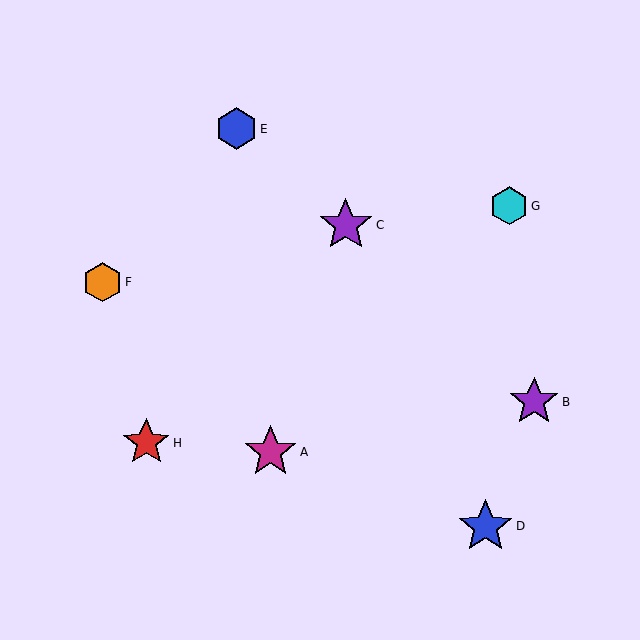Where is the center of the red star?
The center of the red star is at (146, 443).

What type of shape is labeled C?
Shape C is a purple star.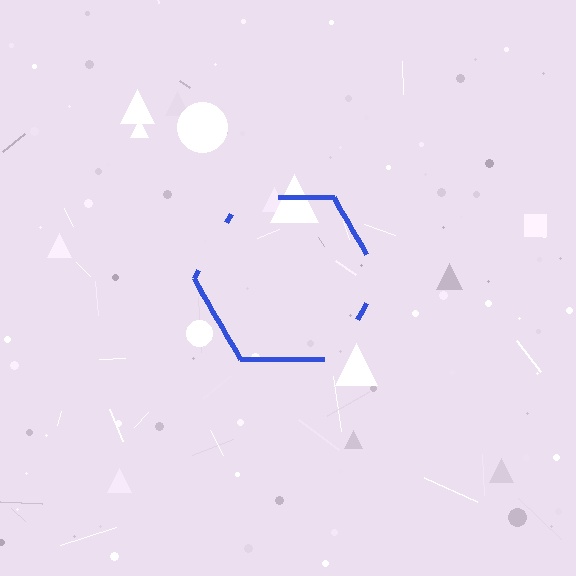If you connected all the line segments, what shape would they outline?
They would outline a hexagon.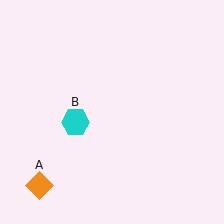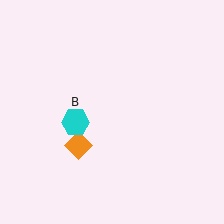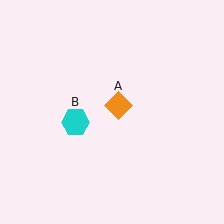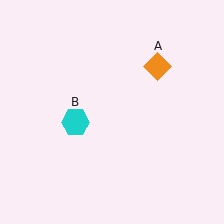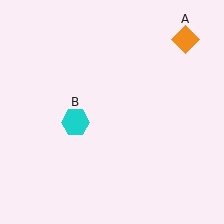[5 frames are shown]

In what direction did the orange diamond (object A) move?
The orange diamond (object A) moved up and to the right.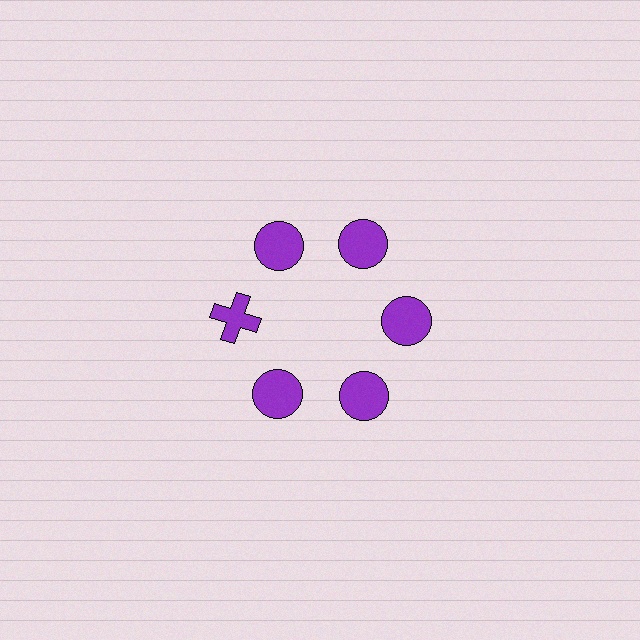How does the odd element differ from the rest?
It has a different shape: cross instead of circle.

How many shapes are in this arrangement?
There are 6 shapes arranged in a ring pattern.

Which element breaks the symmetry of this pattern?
The purple cross at roughly the 9 o'clock position breaks the symmetry. All other shapes are purple circles.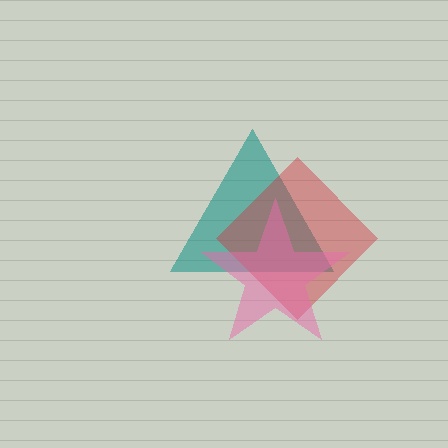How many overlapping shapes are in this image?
There are 3 overlapping shapes in the image.